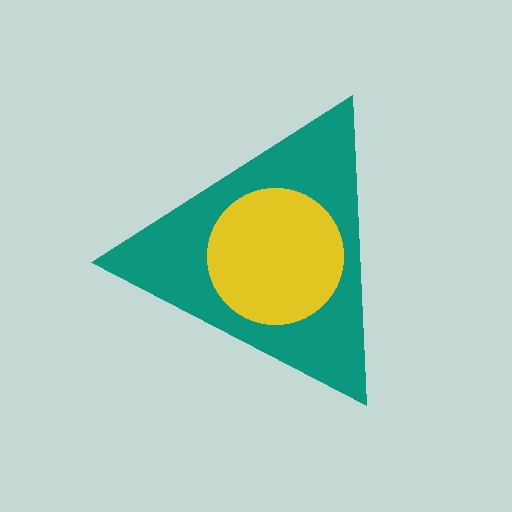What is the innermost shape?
The yellow circle.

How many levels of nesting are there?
2.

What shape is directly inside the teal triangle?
The yellow circle.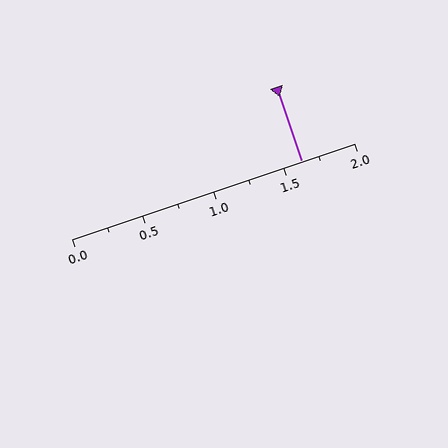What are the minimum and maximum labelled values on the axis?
The axis runs from 0.0 to 2.0.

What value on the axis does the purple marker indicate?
The marker indicates approximately 1.62.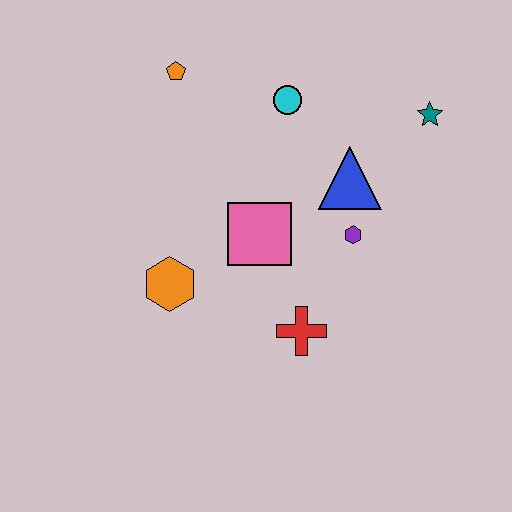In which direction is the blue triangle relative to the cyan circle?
The blue triangle is below the cyan circle.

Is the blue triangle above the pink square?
Yes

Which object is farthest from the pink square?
The teal star is farthest from the pink square.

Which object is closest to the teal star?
The blue triangle is closest to the teal star.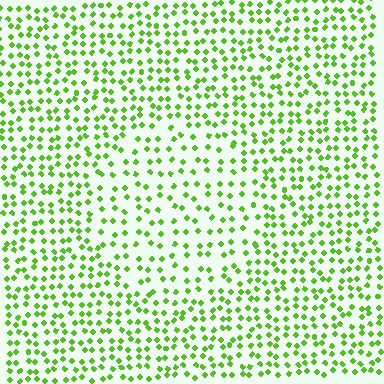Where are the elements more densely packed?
The elements are more densely packed outside the circle boundary.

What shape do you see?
I see a circle.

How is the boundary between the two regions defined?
The boundary is defined by a change in element density (approximately 1.6x ratio). All elements are the same color, size, and shape.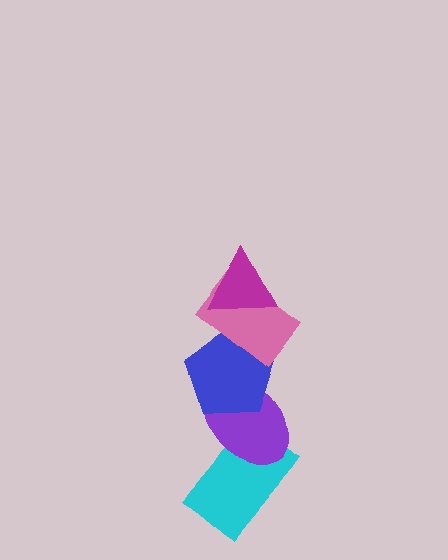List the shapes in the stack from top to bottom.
From top to bottom: the magenta triangle, the pink rectangle, the blue pentagon, the purple ellipse, the cyan rectangle.